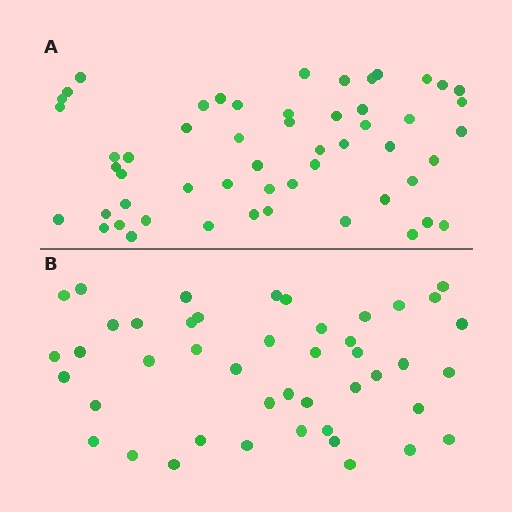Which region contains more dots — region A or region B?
Region A (the top region) has more dots.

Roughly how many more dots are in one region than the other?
Region A has roughly 8 or so more dots than region B.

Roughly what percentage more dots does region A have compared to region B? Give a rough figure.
About 20% more.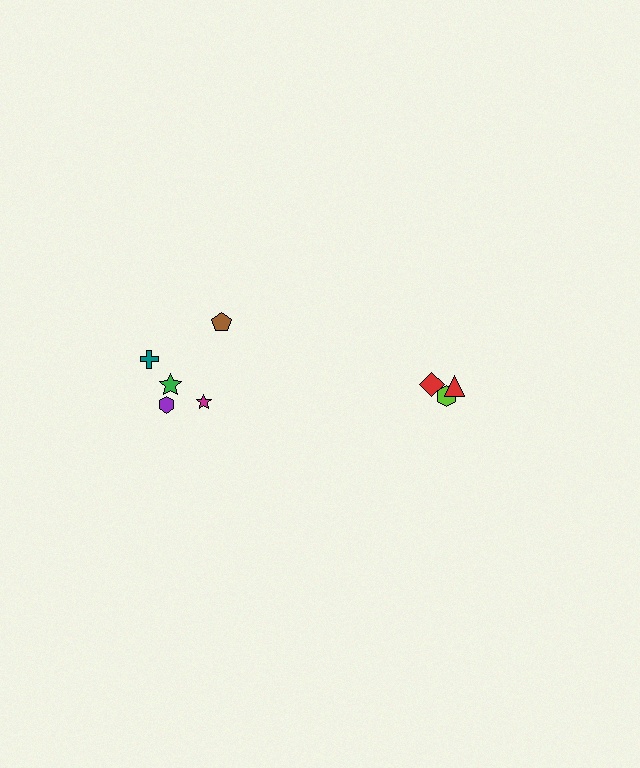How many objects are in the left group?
There are 5 objects.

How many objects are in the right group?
There are 3 objects.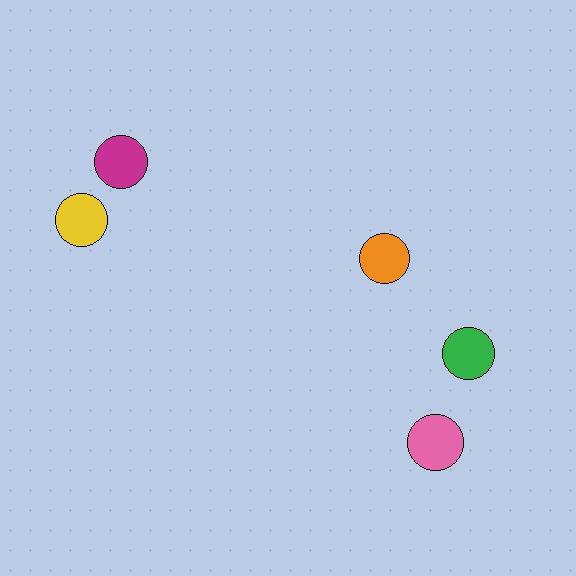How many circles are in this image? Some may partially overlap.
There are 5 circles.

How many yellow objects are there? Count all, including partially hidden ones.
There is 1 yellow object.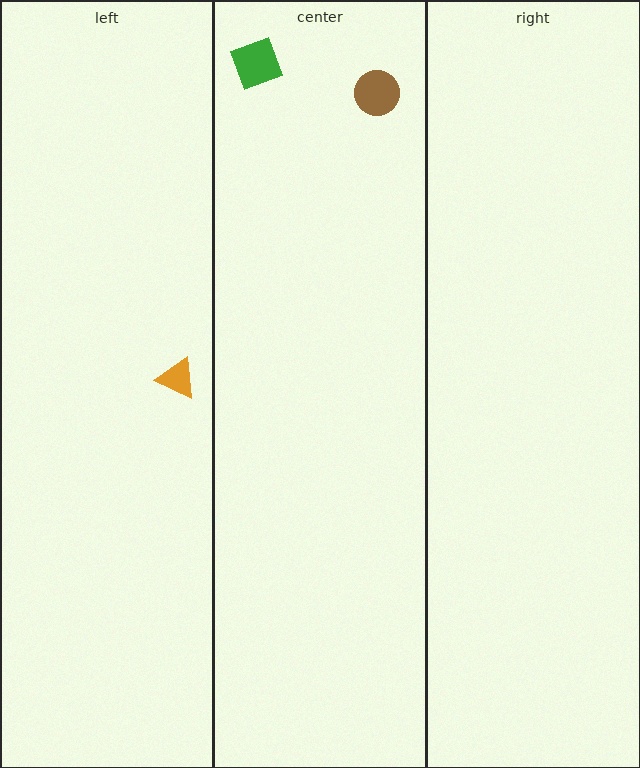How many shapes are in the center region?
2.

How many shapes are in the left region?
1.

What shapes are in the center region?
The green diamond, the brown circle.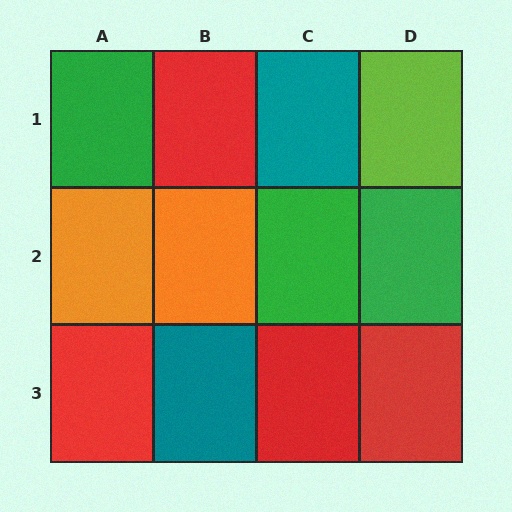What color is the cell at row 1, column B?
Red.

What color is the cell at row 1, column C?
Teal.